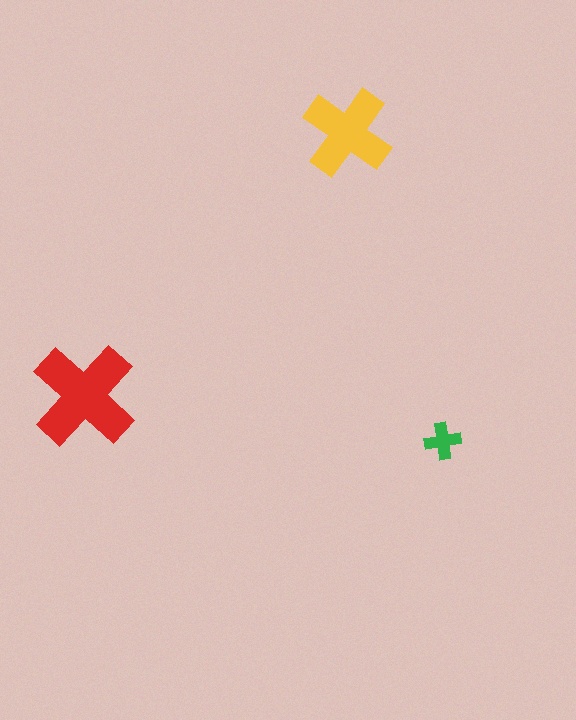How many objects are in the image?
There are 3 objects in the image.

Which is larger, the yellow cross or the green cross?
The yellow one.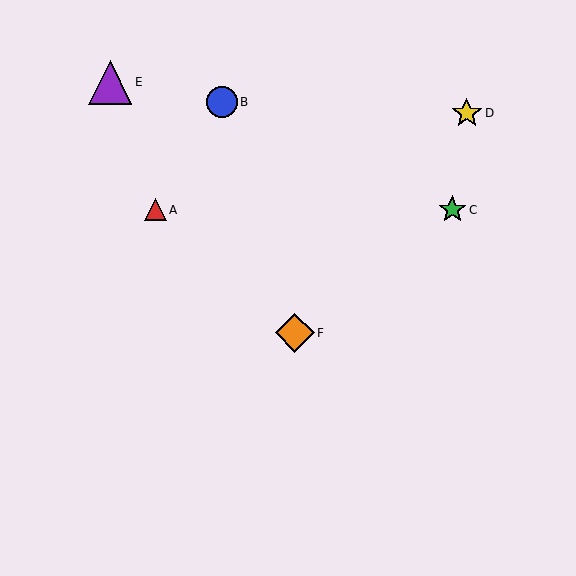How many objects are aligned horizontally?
2 objects (A, C) are aligned horizontally.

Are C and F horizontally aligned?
No, C is at y≈210 and F is at y≈333.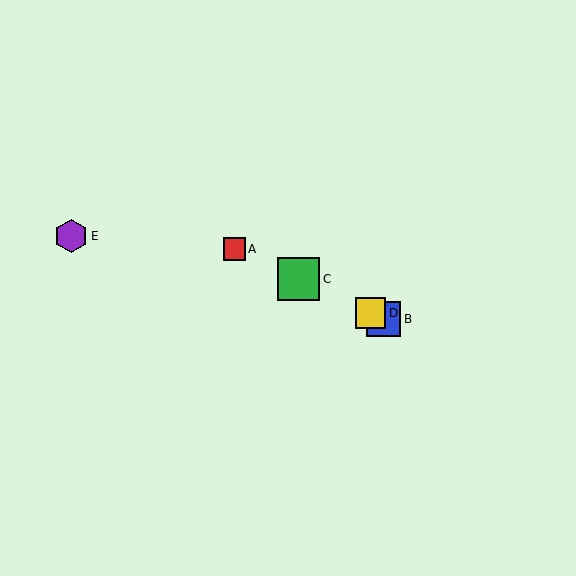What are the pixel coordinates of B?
Object B is at (384, 319).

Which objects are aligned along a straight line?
Objects A, B, C, D are aligned along a straight line.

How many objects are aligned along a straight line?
4 objects (A, B, C, D) are aligned along a straight line.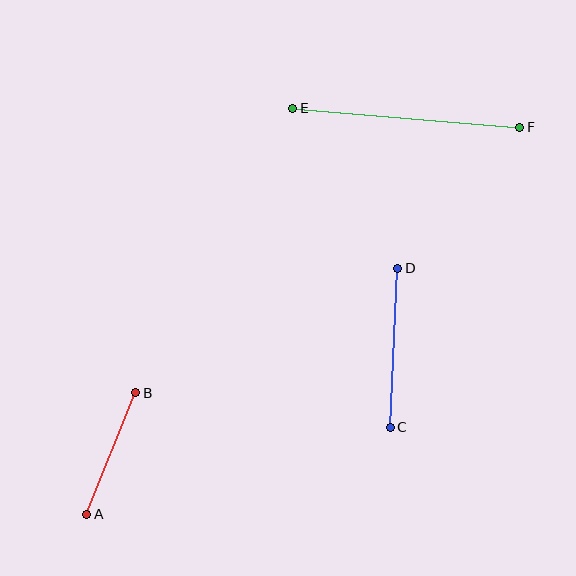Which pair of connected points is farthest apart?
Points E and F are farthest apart.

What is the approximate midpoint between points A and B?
The midpoint is at approximately (111, 454) pixels.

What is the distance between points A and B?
The distance is approximately 131 pixels.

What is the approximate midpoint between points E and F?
The midpoint is at approximately (406, 118) pixels.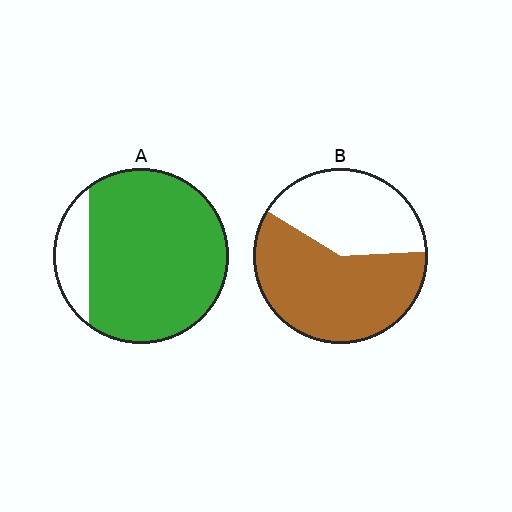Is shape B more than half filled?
Yes.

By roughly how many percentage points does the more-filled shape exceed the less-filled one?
By roughly 25 percentage points (A over B).